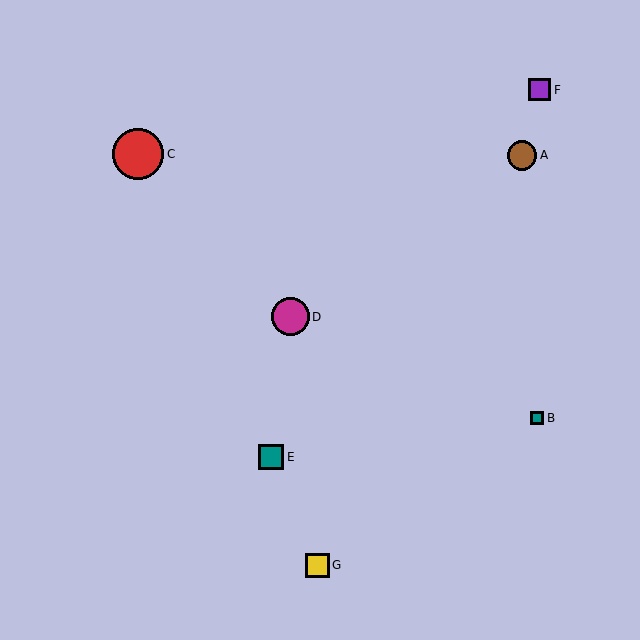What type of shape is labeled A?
Shape A is a brown circle.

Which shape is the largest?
The red circle (labeled C) is the largest.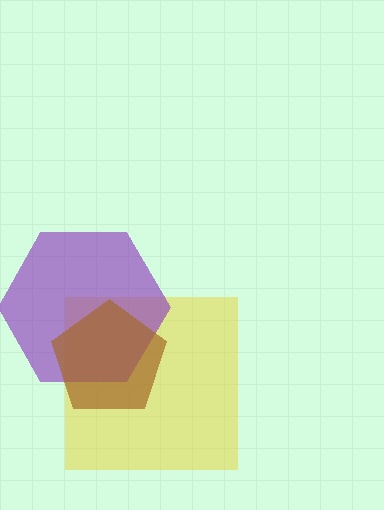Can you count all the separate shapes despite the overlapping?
Yes, there are 3 separate shapes.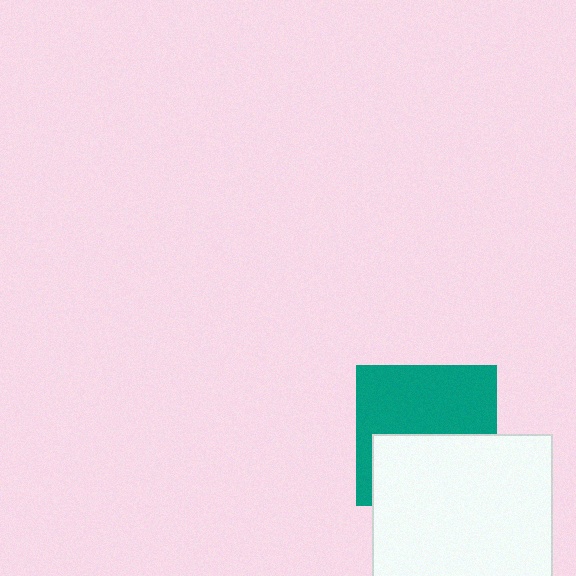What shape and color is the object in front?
The object in front is a white square.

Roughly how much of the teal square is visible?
About half of it is visible (roughly 54%).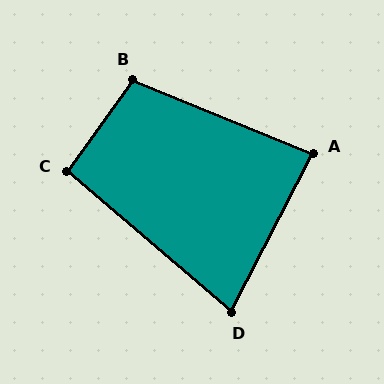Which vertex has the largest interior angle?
B, at approximately 104 degrees.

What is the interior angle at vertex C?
Approximately 95 degrees (approximately right).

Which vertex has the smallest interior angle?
D, at approximately 76 degrees.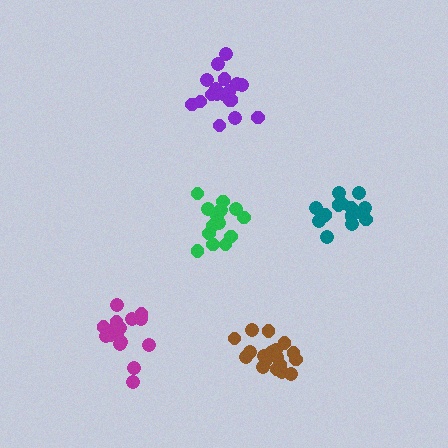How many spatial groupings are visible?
There are 5 spatial groupings.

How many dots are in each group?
Group 1: 18 dots, Group 2: 14 dots, Group 3: 19 dots, Group 4: 16 dots, Group 5: 14 dots (81 total).